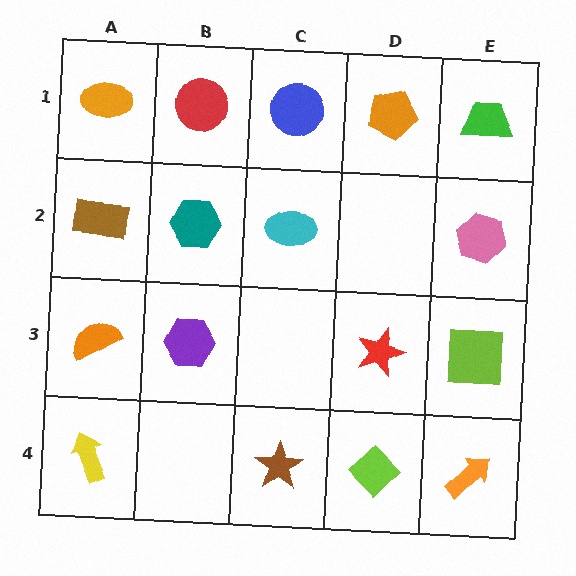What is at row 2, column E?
A pink hexagon.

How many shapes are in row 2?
4 shapes.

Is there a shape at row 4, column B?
No, that cell is empty.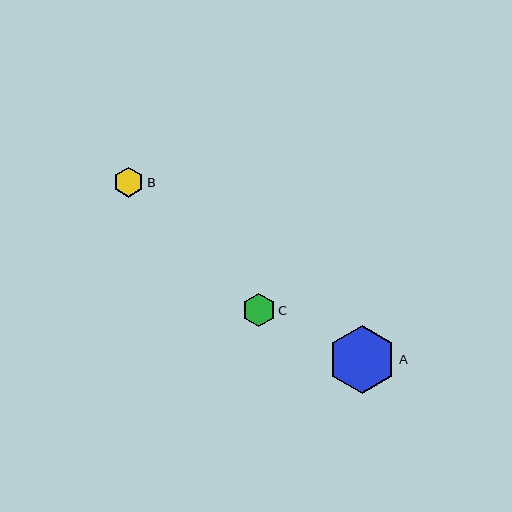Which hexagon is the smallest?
Hexagon B is the smallest with a size of approximately 30 pixels.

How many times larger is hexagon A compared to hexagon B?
Hexagon A is approximately 2.2 times the size of hexagon B.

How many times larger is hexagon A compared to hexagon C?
Hexagon A is approximately 2.0 times the size of hexagon C.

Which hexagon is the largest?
Hexagon A is the largest with a size of approximately 68 pixels.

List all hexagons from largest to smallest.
From largest to smallest: A, C, B.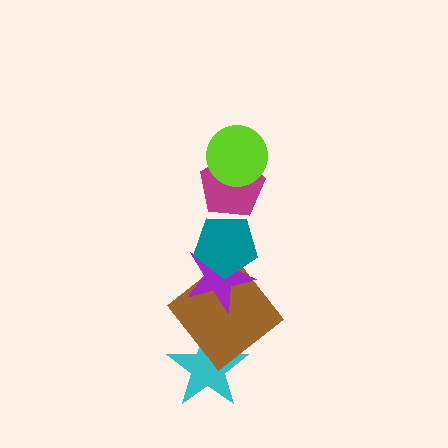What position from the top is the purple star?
The purple star is 4th from the top.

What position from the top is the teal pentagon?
The teal pentagon is 3rd from the top.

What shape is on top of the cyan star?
The brown diamond is on top of the cyan star.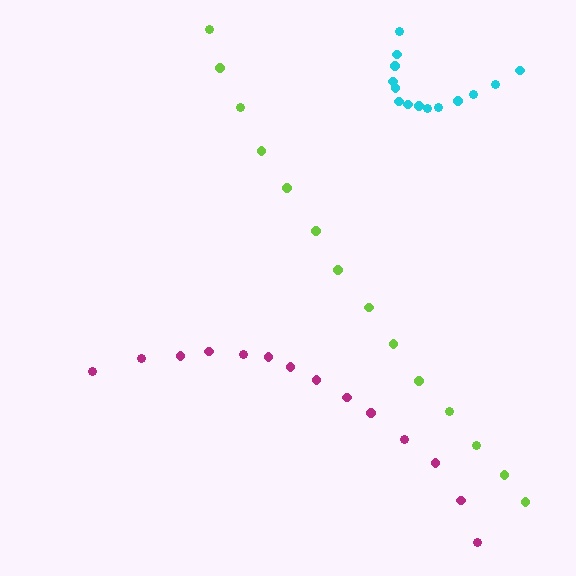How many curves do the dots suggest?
There are 3 distinct paths.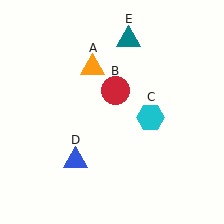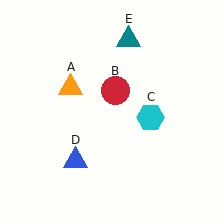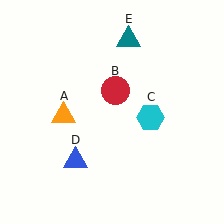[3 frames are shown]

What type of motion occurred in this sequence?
The orange triangle (object A) rotated counterclockwise around the center of the scene.